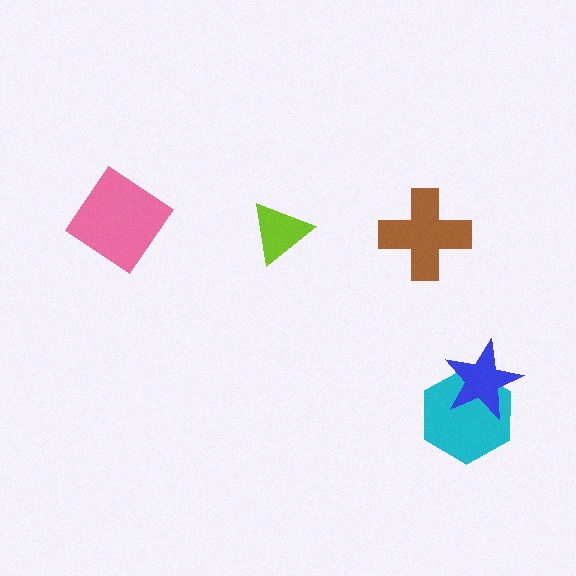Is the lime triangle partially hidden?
No, no other shape covers it.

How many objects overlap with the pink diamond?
0 objects overlap with the pink diamond.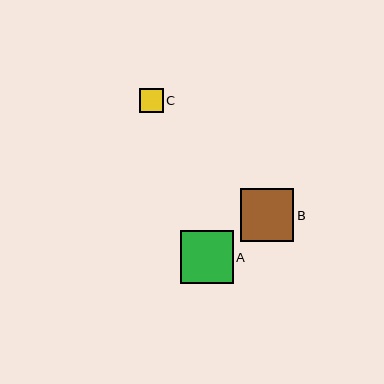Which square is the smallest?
Square C is the smallest with a size of approximately 24 pixels.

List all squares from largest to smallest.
From largest to smallest: B, A, C.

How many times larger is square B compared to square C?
Square B is approximately 2.2 times the size of square C.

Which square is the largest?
Square B is the largest with a size of approximately 53 pixels.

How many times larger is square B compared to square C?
Square B is approximately 2.2 times the size of square C.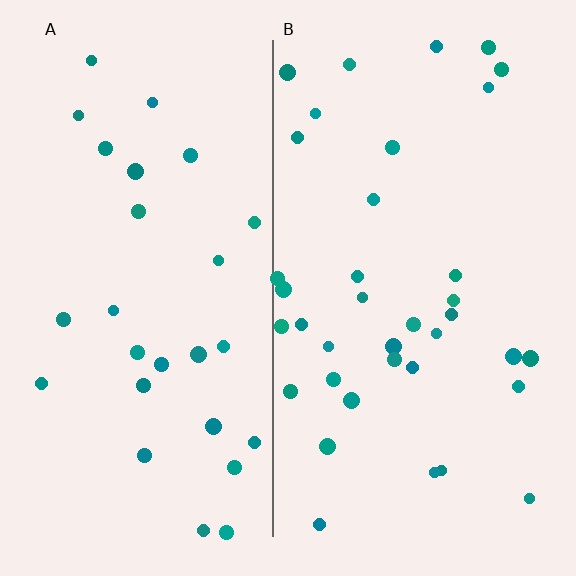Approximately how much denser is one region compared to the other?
Approximately 1.4× — region B over region A.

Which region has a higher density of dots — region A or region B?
B (the right).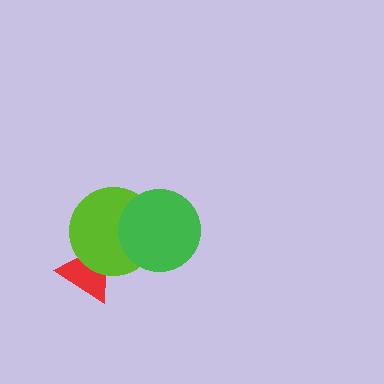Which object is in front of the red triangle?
The lime circle is in front of the red triangle.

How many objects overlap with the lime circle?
2 objects overlap with the lime circle.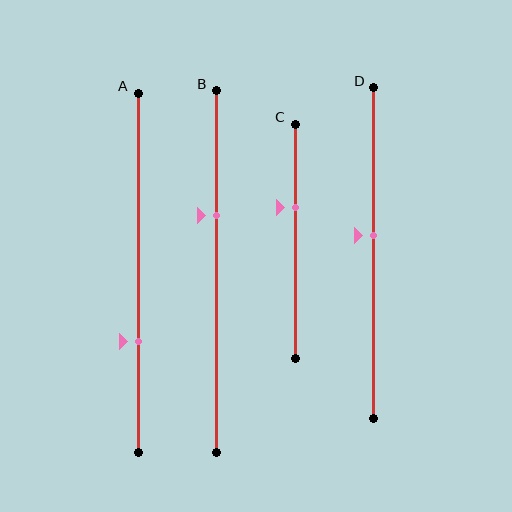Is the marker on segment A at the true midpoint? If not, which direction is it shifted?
No, the marker on segment A is shifted downward by about 19% of the segment length.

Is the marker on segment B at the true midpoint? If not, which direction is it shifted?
No, the marker on segment B is shifted upward by about 16% of the segment length.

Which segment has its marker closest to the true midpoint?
Segment D has its marker closest to the true midpoint.